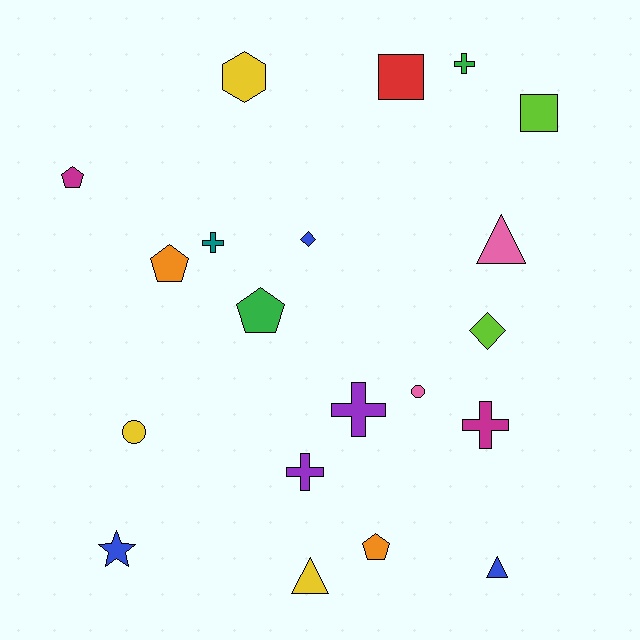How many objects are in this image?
There are 20 objects.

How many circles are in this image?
There are 2 circles.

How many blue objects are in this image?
There are 3 blue objects.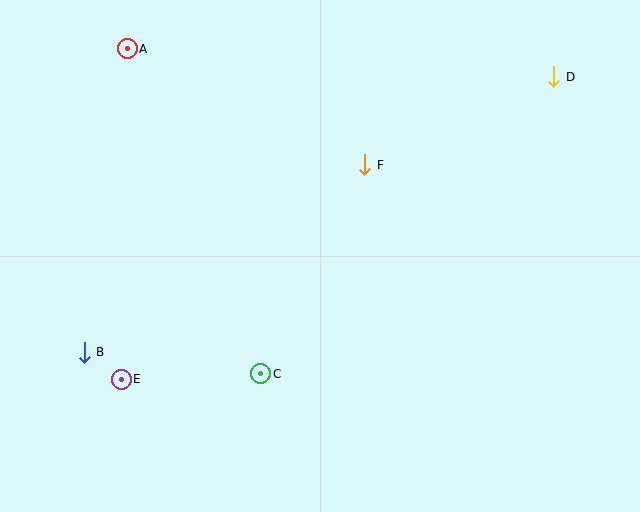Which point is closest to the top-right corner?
Point D is closest to the top-right corner.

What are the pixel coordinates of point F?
Point F is at (365, 165).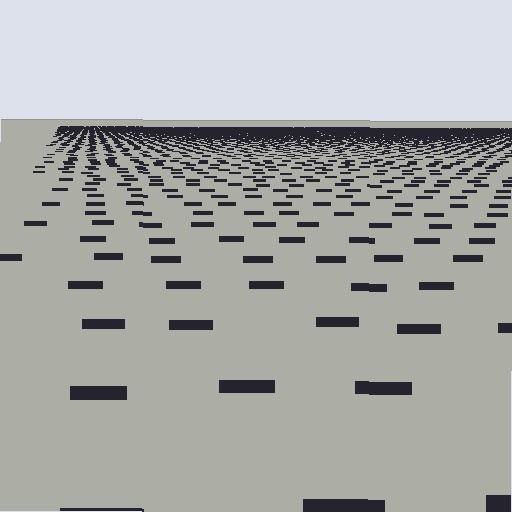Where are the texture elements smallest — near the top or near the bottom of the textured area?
Near the top.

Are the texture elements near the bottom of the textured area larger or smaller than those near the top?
Larger. Near the bottom, elements are closer to the viewer and appear at a bigger on-screen size.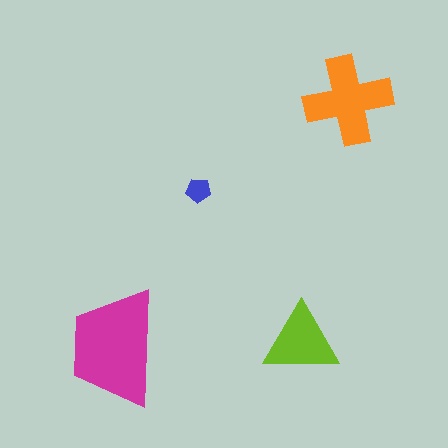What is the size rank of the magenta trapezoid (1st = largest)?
1st.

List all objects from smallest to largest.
The blue pentagon, the lime triangle, the orange cross, the magenta trapezoid.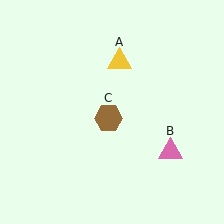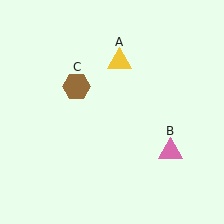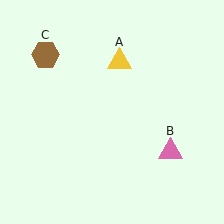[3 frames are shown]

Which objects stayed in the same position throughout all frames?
Yellow triangle (object A) and pink triangle (object B) remained stationary.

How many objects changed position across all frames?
1 object changed position: brown hexagon (object C).